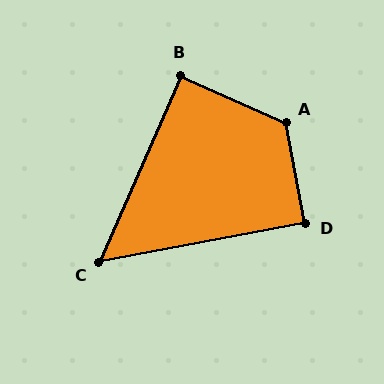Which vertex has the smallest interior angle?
C, at approximately 55 degrees.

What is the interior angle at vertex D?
Approximately 90 degrees (approximately right).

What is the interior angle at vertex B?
Approximately 90 degrees (approximately right).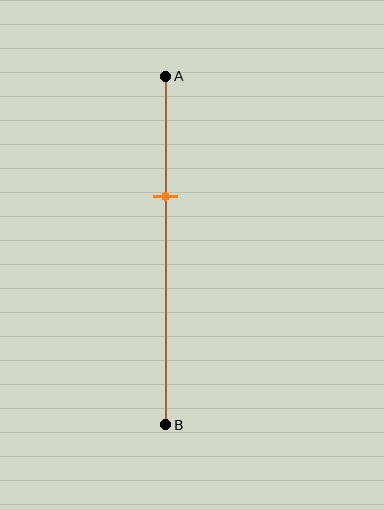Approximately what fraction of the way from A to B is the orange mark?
The orange mark is approximately 35% of the way from A to B.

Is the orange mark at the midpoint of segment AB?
No, the mark is at about 35% from A, not at the 50% midpoint.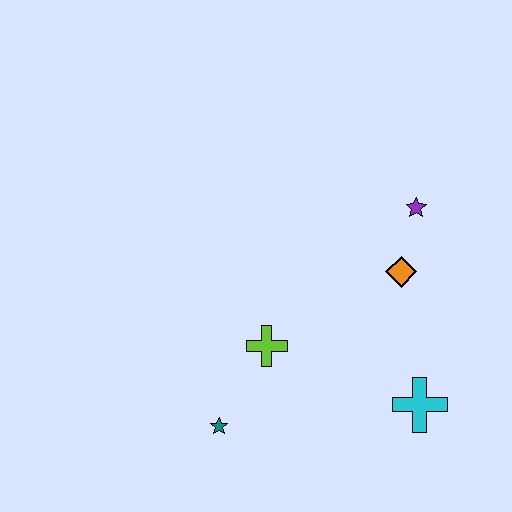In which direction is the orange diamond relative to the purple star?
The orange diamond is below the purple star.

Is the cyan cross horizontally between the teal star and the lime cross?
No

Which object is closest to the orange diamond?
The purple star is closest to the orange diamond.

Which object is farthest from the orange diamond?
The teal star is farthest from the orange diamond.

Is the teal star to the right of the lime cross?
No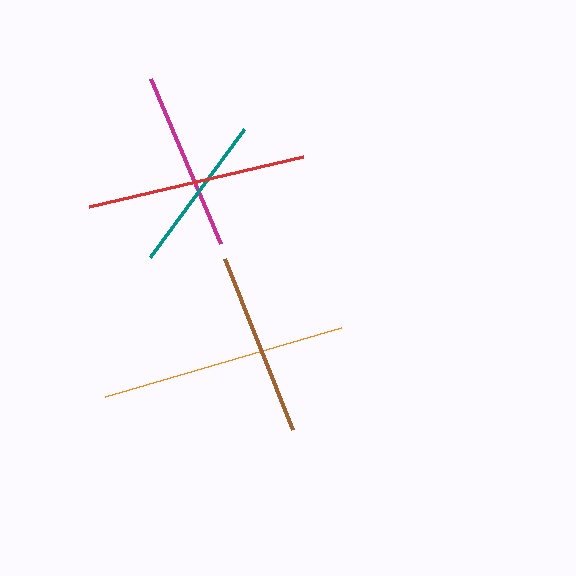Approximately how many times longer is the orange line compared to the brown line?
The orange line is approximately 1.3 times the length of the brown line.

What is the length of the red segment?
The red segment is approximately 220 pixels long.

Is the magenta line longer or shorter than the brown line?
The brown line is longer than the magenta line.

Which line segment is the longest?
The orange line is the longest at approximately 245 pixels.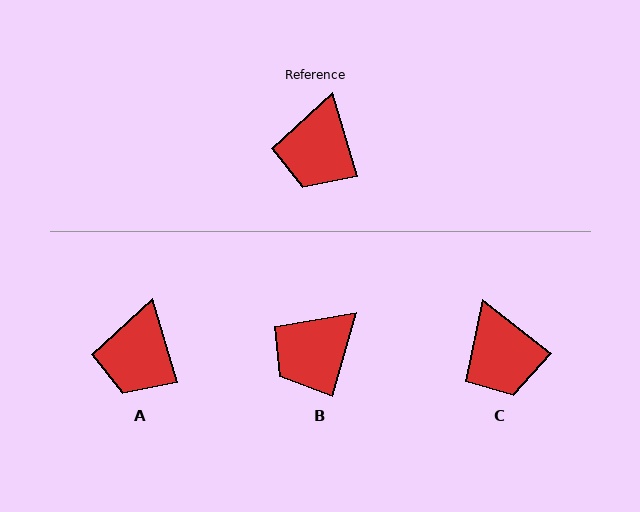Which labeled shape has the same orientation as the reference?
A.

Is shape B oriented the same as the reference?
No, it is off by about 32 degrees.